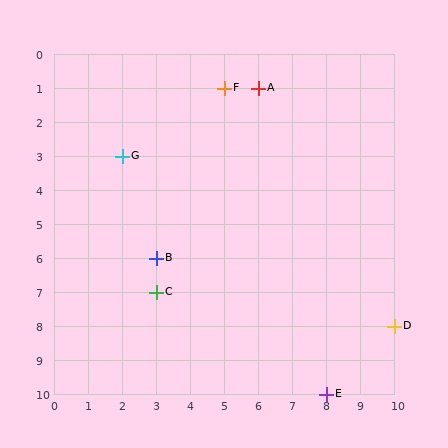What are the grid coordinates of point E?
Point E is at grid coordinates (8, 10).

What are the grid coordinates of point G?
Point G is at grid coordinates (2, 3).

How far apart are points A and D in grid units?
Points A and D are 4 columns and 7 rows apart (about 8.1 grid units diagonally).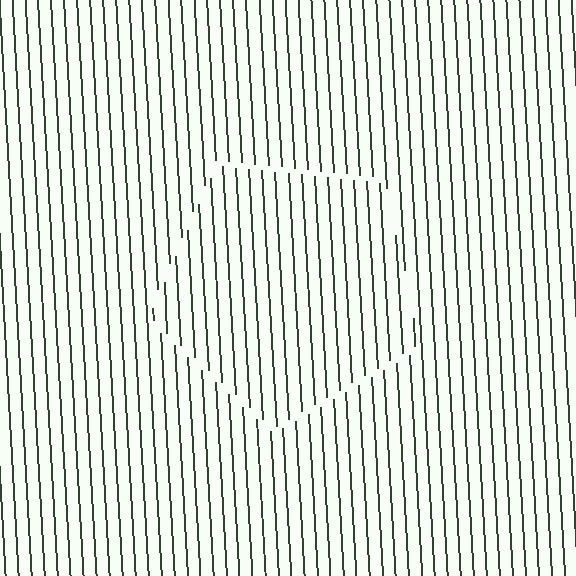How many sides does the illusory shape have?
5 sides — the line-ends trace a pentagon.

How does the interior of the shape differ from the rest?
The interior of the shape contains the same grating, shifted by half a period — the contour is defined by the phase discontinuity where line-ends from the inner and outer gratings abut.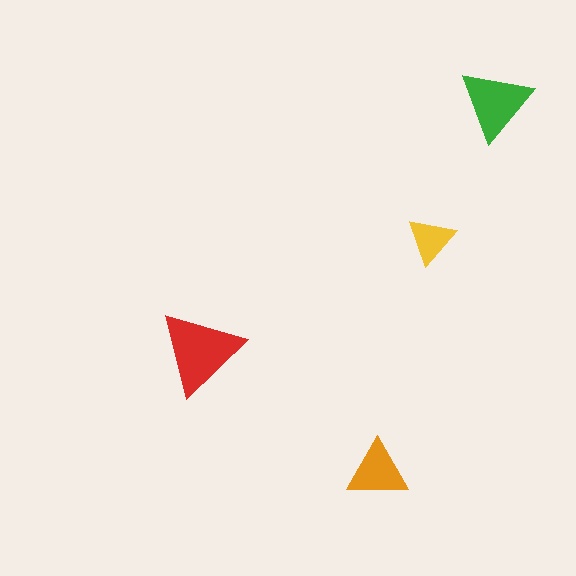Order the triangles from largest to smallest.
the red one, the green one, the orange one, the yellow one.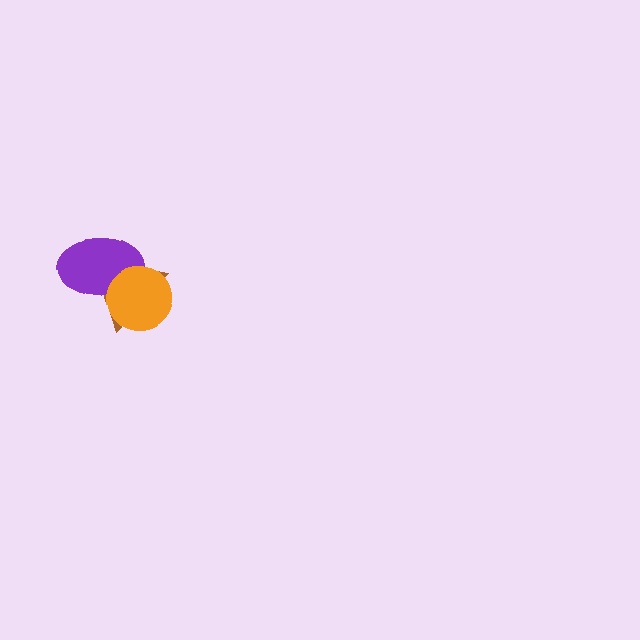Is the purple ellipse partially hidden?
Yes, it is partially covered by another shape.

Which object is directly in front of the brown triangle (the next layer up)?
The purple ellipse is directly in front of the brown triangle.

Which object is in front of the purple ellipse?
The orange circle is in front of the purple ellipse.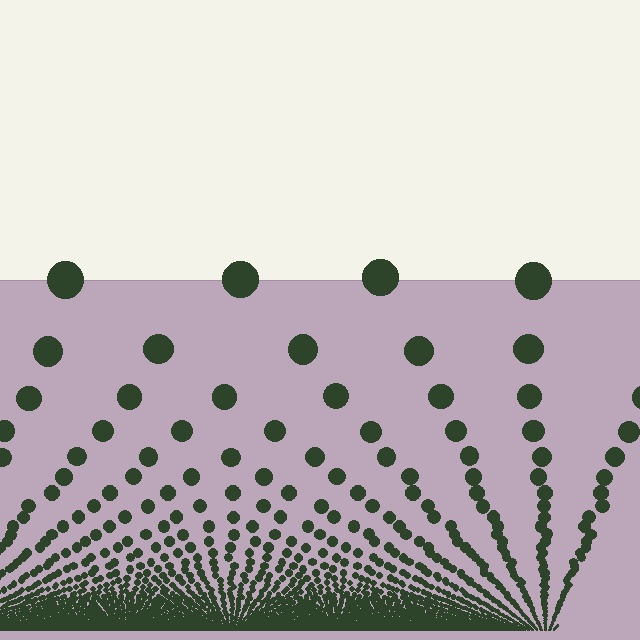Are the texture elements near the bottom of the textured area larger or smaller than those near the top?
Smaller. The gradient is inverted — elements near the bottom are smaller and denser.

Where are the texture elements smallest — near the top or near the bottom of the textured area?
Near the bottom.